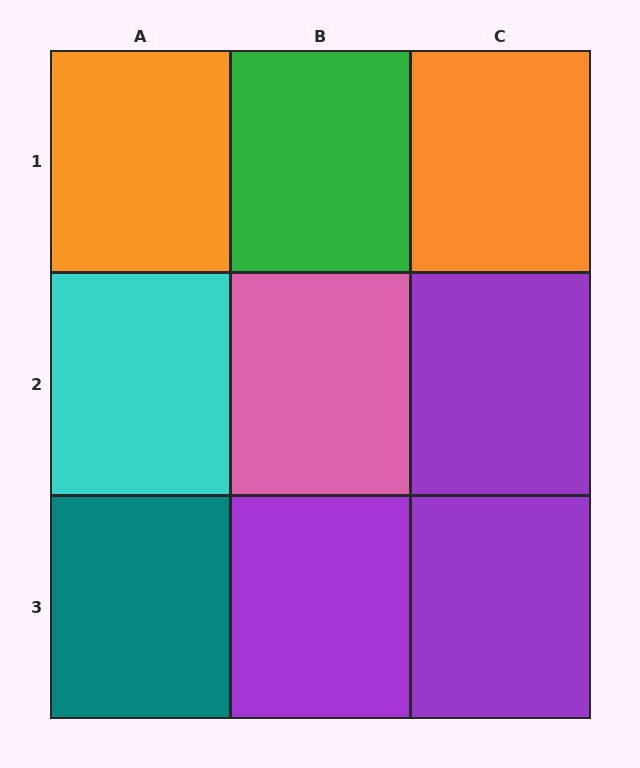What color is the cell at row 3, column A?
Teal.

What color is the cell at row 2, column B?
Pink.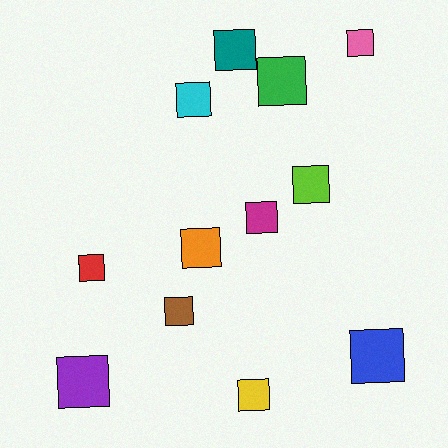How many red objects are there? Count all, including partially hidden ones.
There is 1 red object.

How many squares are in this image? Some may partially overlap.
There are 12 squares.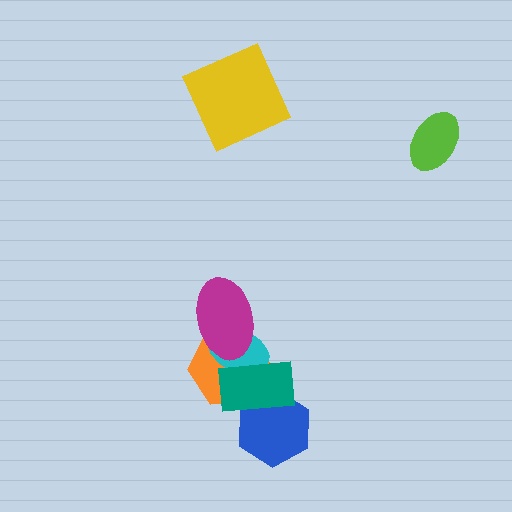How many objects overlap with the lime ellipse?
0 objects overlap with the lime ellipse.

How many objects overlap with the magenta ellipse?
2 objects overlap with the magenta ellipse.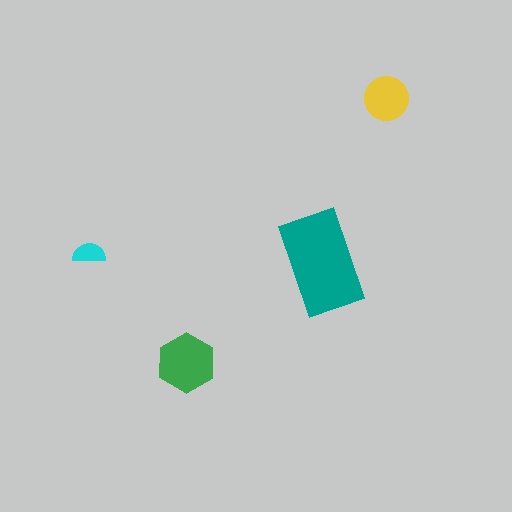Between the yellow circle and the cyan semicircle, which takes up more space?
The yellow circle.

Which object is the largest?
The teal rectangle.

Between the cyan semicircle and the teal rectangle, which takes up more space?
The teal rectangle.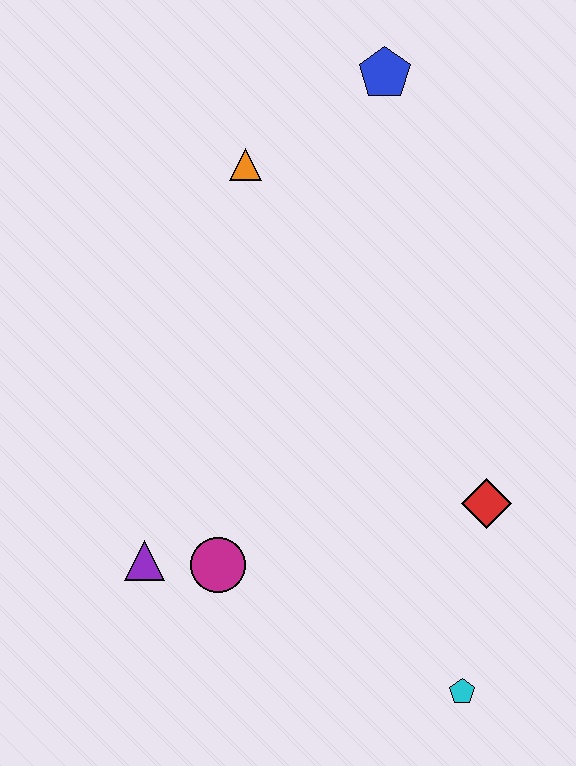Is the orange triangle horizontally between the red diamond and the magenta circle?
Yes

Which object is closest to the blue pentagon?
The orange triangle is closest to the blue pentagon.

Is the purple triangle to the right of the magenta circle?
No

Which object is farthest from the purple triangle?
The blue pentagon is farthest from the purple triangle.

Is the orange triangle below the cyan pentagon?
No